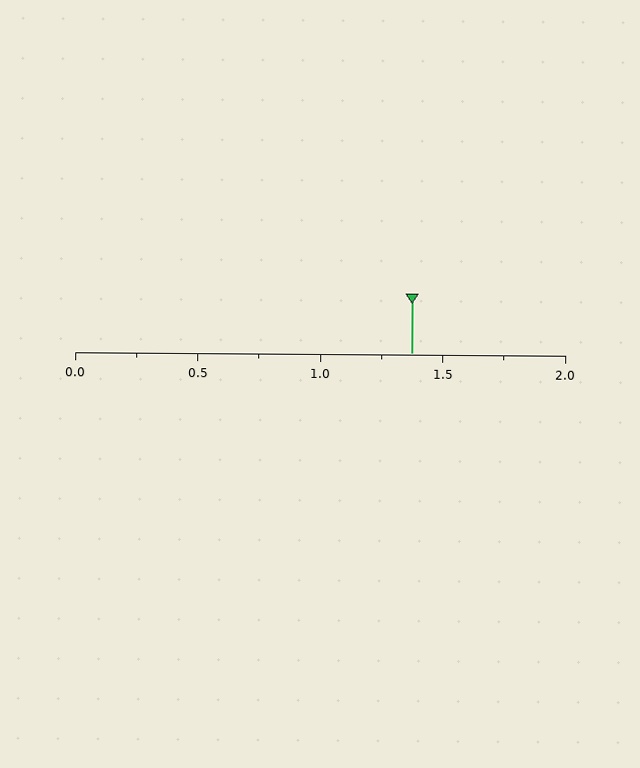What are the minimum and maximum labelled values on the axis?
The axis runs from 0.0 to 2.0.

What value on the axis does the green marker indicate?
The marker indicates approximately 1.38.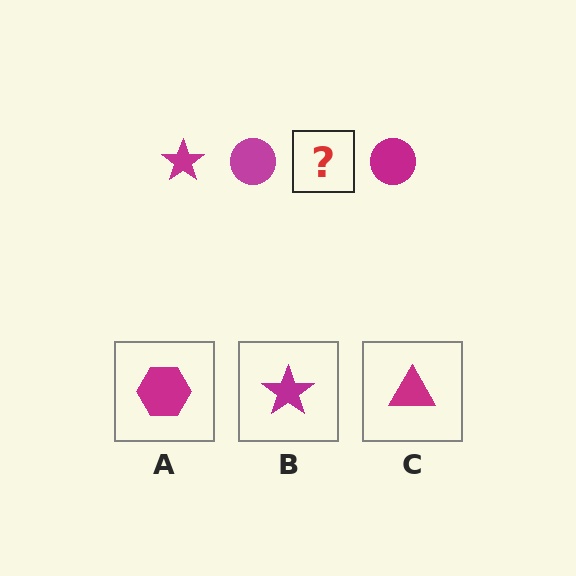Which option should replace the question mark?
Option B.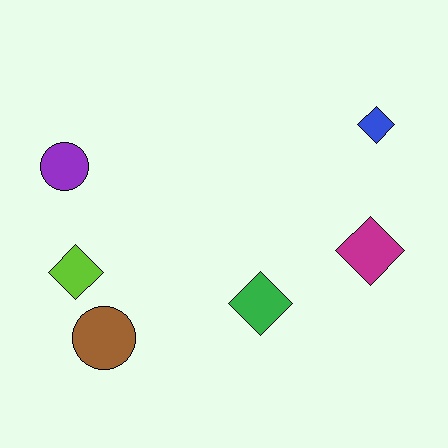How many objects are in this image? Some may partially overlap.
There are 6 objects.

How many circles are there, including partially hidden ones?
There are 2 circles.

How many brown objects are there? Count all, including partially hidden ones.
There is 1 brown object.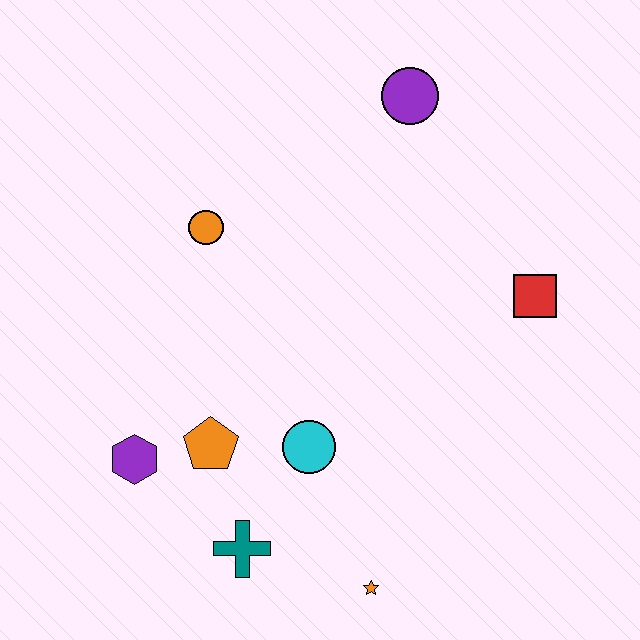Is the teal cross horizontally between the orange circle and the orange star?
Yes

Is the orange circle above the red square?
Yes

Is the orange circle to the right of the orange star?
No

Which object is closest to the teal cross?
The orange pentagon is closest to the teal cross.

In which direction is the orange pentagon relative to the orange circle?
The orange pentagon is below the orange circle.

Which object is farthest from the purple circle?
The orange star is farthest from the purple circle.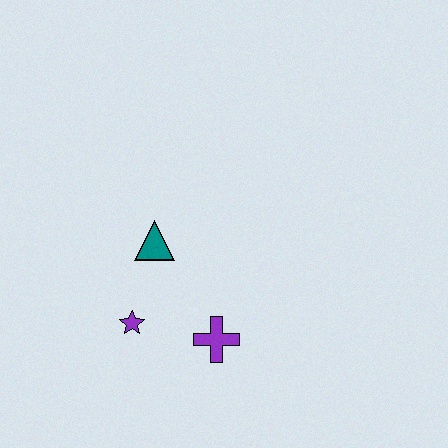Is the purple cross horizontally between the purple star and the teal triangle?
No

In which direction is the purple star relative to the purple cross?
The purple star is to the left of the purple cross.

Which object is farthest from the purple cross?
The teal triangle is farthest from the purple cross.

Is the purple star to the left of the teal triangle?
Yes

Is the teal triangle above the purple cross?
Yes